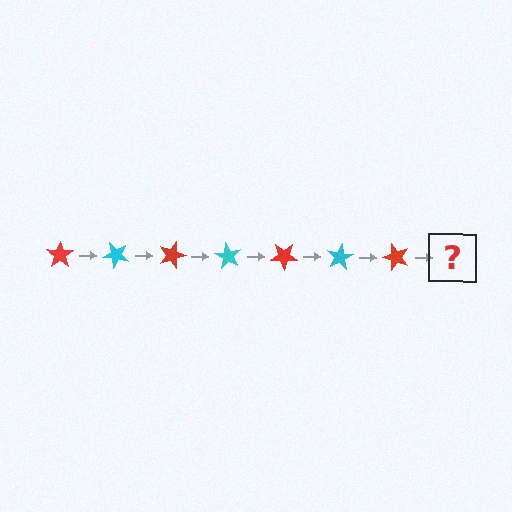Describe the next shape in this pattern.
It should be a cyan star, rotated 315 degrees from the start.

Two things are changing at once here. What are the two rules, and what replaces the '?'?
The two rules are that it rotates 45 degrees each step and the color cycles through red and cyan. The '?' should be a cyan star, rotated 315 degrees from the start.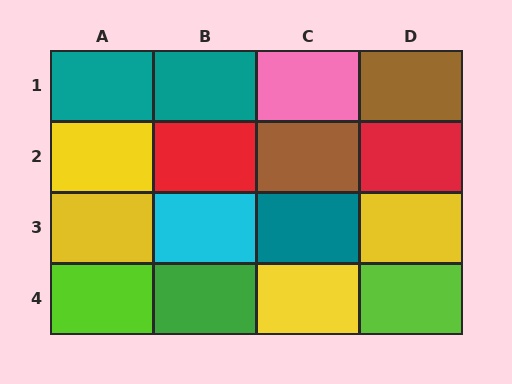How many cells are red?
2 cells are red.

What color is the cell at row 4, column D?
Lime.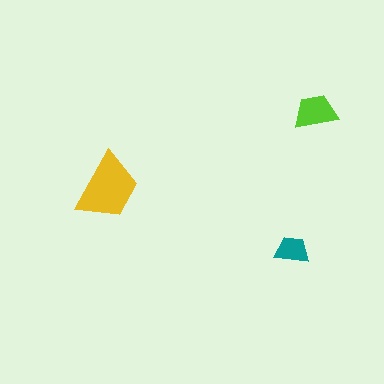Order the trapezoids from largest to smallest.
the yellow one, the lime one, the teal one.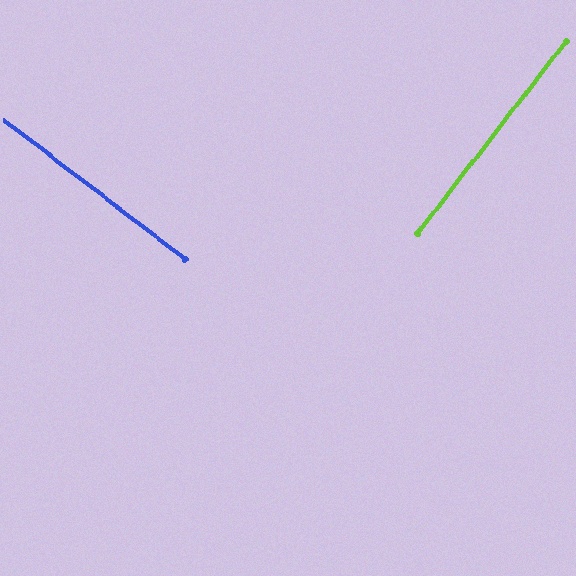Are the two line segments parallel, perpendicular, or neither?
Perpendicular — they meet at approximately 90°.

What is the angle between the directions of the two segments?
Approximately 90 degrees.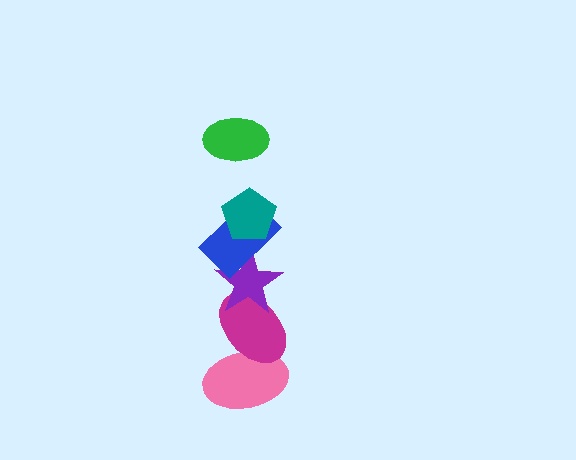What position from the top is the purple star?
The purple star is 4th from the top.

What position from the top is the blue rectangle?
The blue rectangle is 3rd from the top.